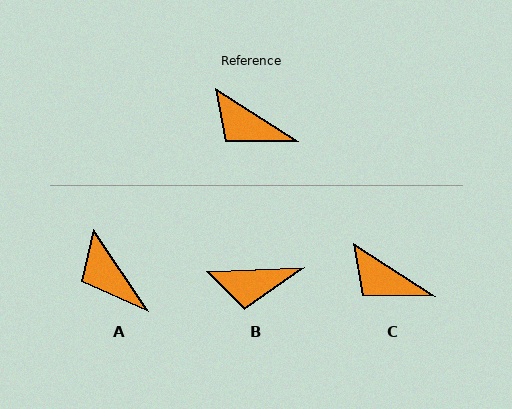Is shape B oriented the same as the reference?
No, it is off by about 35 degrees.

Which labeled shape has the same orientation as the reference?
C.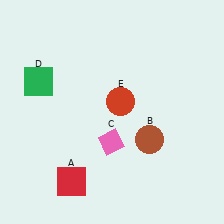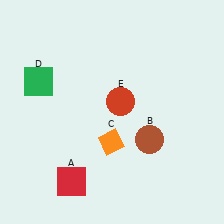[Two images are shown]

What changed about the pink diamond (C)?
In Image 1, C is pink. In Image 2, it changed to orange.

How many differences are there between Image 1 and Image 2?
There is 1 difference between the two images.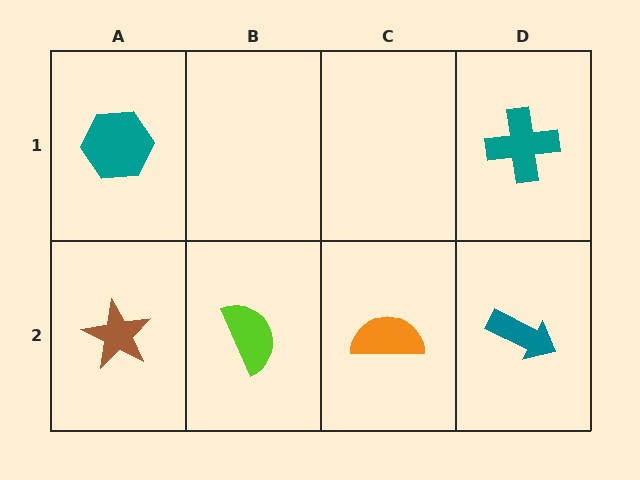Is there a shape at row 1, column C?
No, that cell is empty.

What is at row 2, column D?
A teal arrow.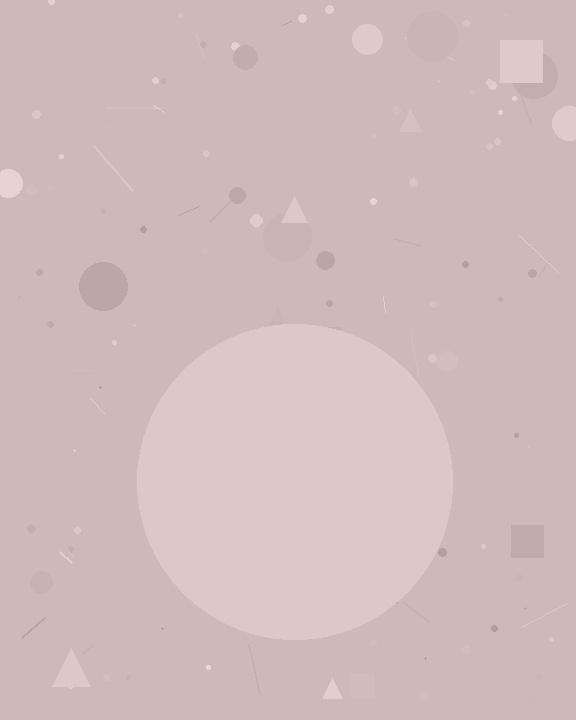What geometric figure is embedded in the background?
A circle is embedded in the background.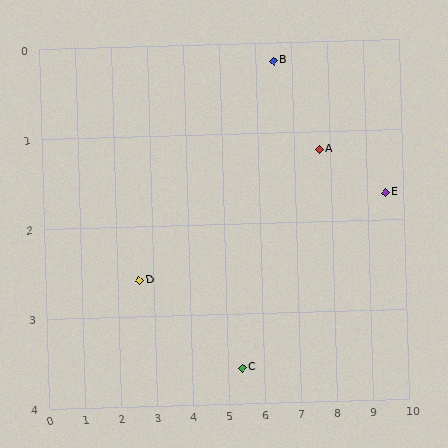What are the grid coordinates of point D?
Point D is at approximately (2.6, 2.6).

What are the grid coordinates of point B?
Point B is at approximately (6.5, 0.2).